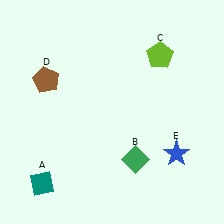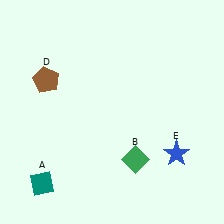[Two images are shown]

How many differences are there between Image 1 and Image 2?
There is 1 difference between the two images.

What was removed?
The lime pentagon (C) was removed in Image 2.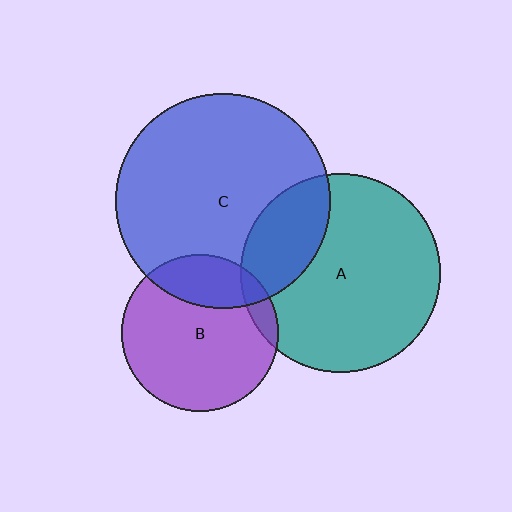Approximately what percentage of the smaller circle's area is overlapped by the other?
Approximately 10%.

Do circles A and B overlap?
Yes.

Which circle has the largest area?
Circle C (blue).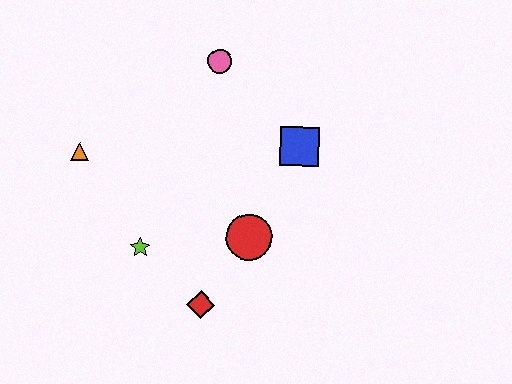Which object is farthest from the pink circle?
The red diamond is farthest from the pink circle.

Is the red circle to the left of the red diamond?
No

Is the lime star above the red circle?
No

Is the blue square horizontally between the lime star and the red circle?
No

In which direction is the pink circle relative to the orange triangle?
The pink circle is to the right of the orange triangle.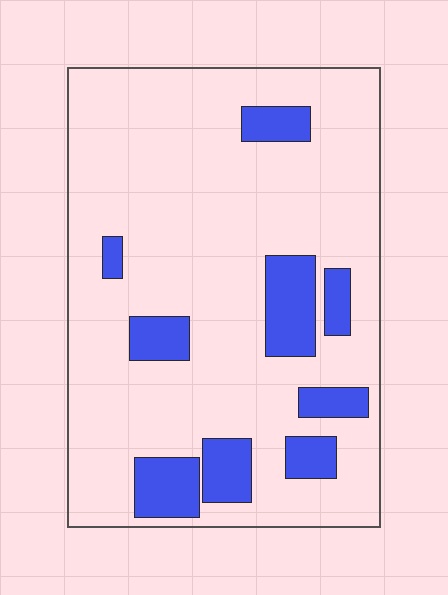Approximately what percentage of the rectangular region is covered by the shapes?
Approximately 15%.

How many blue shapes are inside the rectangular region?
9.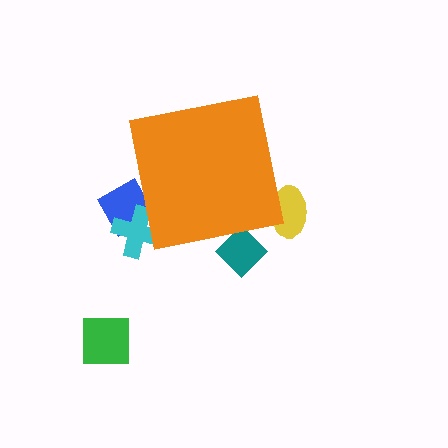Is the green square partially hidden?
No, the green square is fully visible.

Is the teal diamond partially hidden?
Yes, the teal diamond is partially hidden behind the orange square.